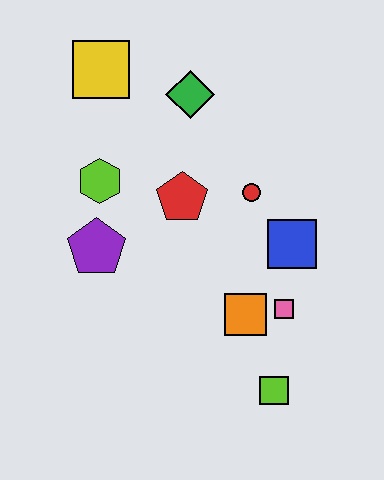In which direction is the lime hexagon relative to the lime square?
The lime hexagon is above the lime square.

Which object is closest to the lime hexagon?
The purple pentagon is closest to the lime hexagon.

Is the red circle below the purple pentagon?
No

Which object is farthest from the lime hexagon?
The lime square is farthest from the lime hexagon.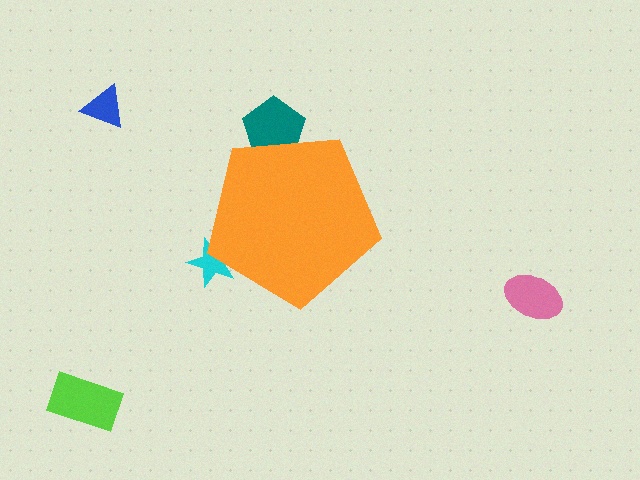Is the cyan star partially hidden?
Yes, the cyan star is partially hidden behind the orange pentagon.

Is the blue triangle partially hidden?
No, the blue triangle is fully visible.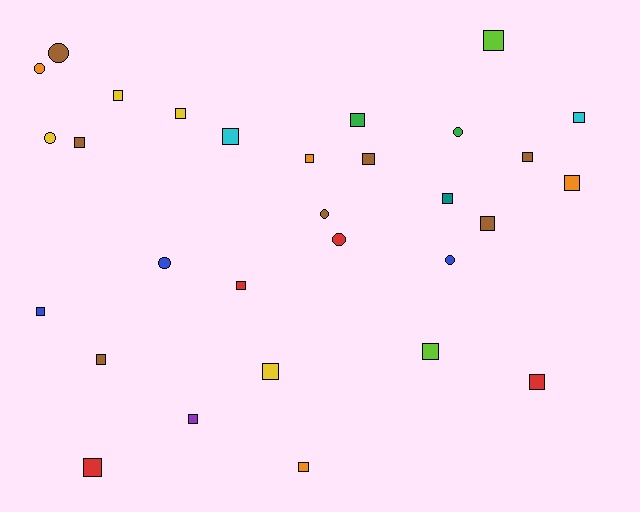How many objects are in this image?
There are 30 objects.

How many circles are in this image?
There are 8 circles.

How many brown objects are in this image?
There are 7 brown objects.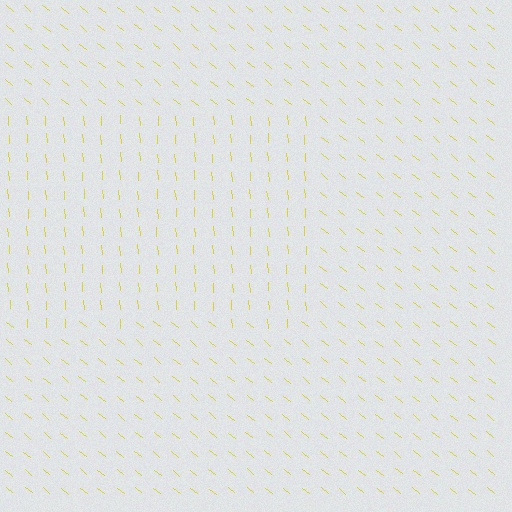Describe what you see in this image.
The image is filled with small yellow line segments. A rectangle region in the image has lines oriented differently from the surrounding lines, creating a visible texture boundary.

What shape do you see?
I see a rectangle.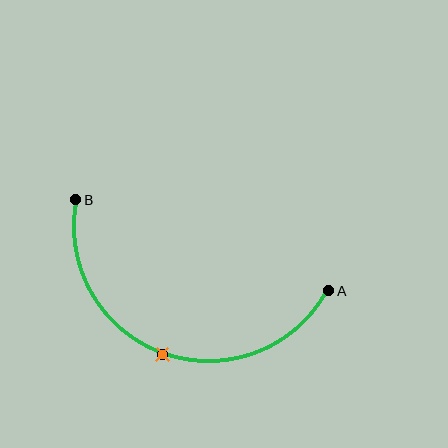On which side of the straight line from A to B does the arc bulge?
The arc bulges below the straight line connecting A and B.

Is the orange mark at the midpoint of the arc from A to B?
Yes. The orange mark lies on the arc at equal arc-length from both A and B — it is the arc midpoint.